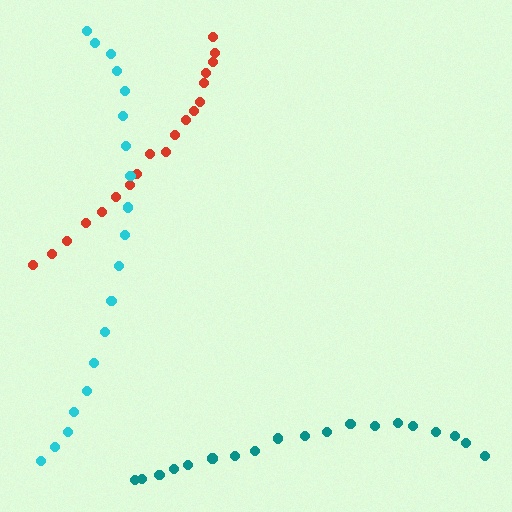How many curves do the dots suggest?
There are 3 distinct paths.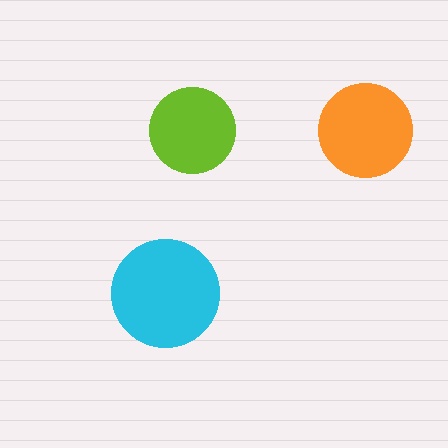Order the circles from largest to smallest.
the cyan one, the orange one, the lime one.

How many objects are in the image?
There are 3 objects in the image.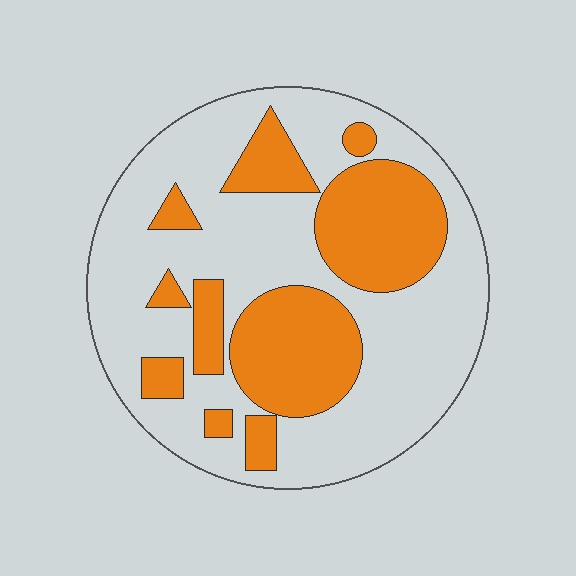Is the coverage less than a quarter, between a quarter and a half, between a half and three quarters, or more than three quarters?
Between a quarter and a half.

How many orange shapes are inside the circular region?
10.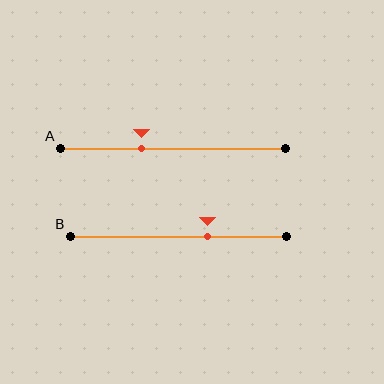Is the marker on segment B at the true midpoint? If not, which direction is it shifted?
No, the marker on segment B is shifted to the right by about 14% of the segment length.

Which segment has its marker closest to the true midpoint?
Segment B has its marker closest to the true midpoint.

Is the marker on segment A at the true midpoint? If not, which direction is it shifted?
No, the marker on segment A is shifted to the left by about 14% of the segment length.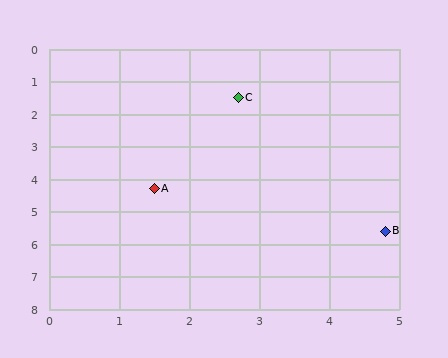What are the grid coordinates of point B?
Point B is at approximately (4.8, 5.6).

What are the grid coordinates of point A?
Point A is at approximately (1.5, 4.3).